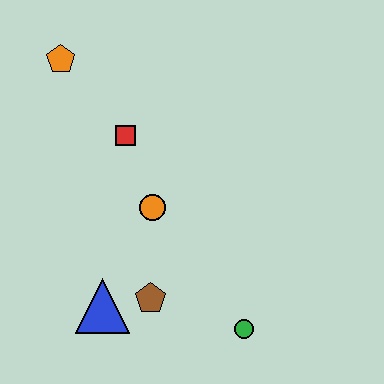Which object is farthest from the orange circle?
The orange pentagon is farthest from the orange circle.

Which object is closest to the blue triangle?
The brown pentagon is closest to the blue triangle.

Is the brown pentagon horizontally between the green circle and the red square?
Yes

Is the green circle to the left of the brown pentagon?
No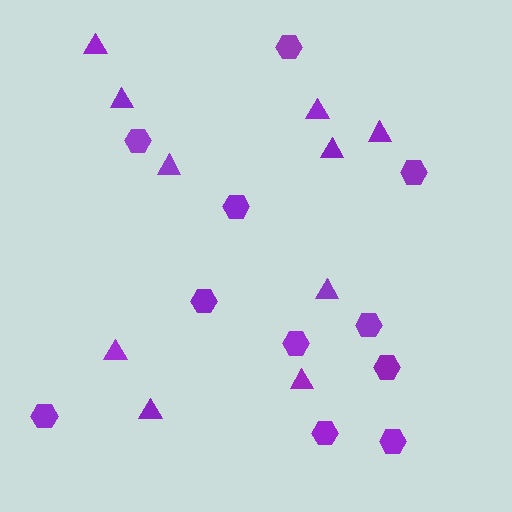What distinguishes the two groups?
There are 2 groups: one group of hexagons (11) and one group of triangles (10).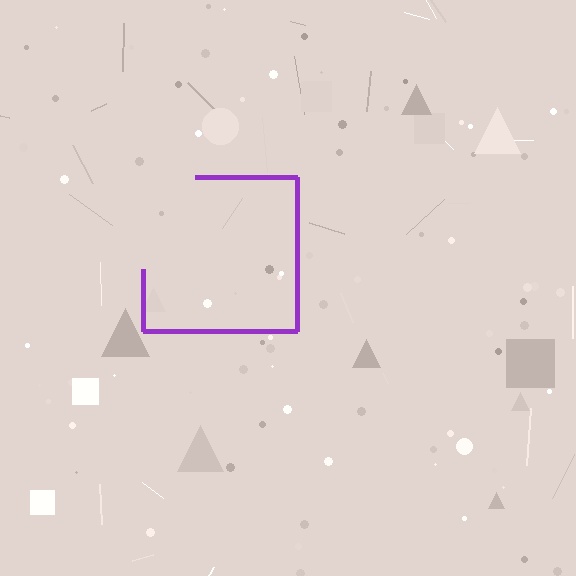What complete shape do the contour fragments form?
The contour fragments form a square.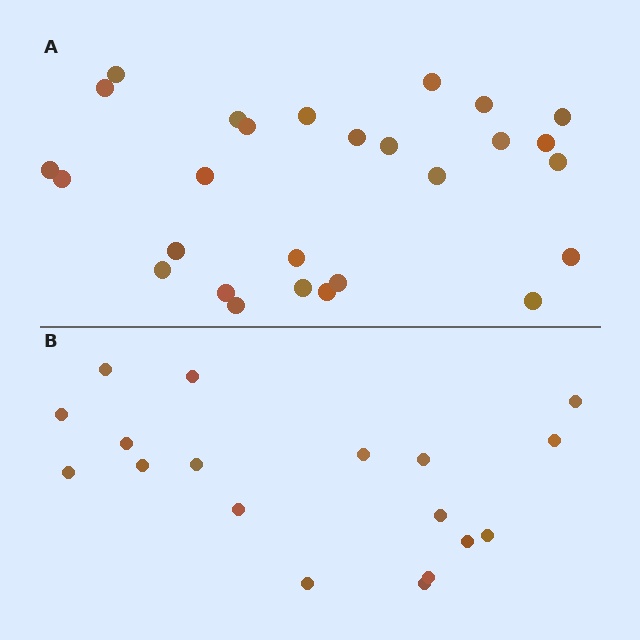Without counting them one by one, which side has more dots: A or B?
Region A (the top region) has more dots.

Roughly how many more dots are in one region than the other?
Region A has roughly 8 or so more dots than region B.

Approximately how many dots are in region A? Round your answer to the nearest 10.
About 30 dots. (The exact count is 27, which rounds to 30.)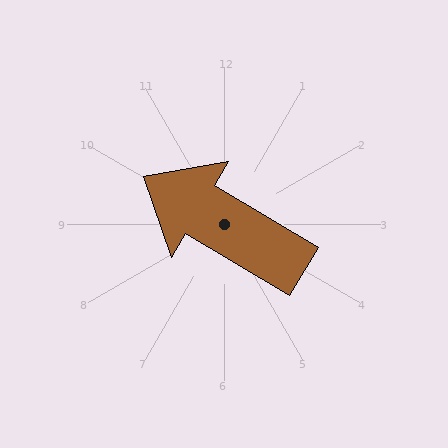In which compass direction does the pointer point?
Northwest.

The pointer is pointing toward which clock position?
Roughly 10 o'clock.